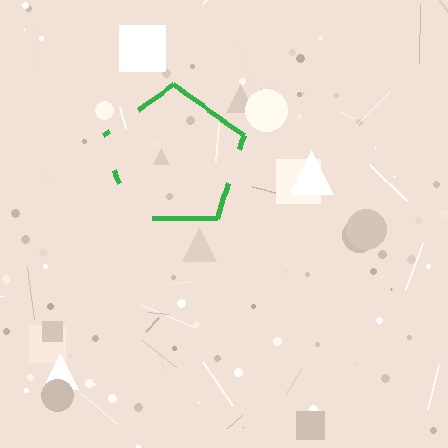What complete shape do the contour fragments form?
The contour fragments form a pentagon.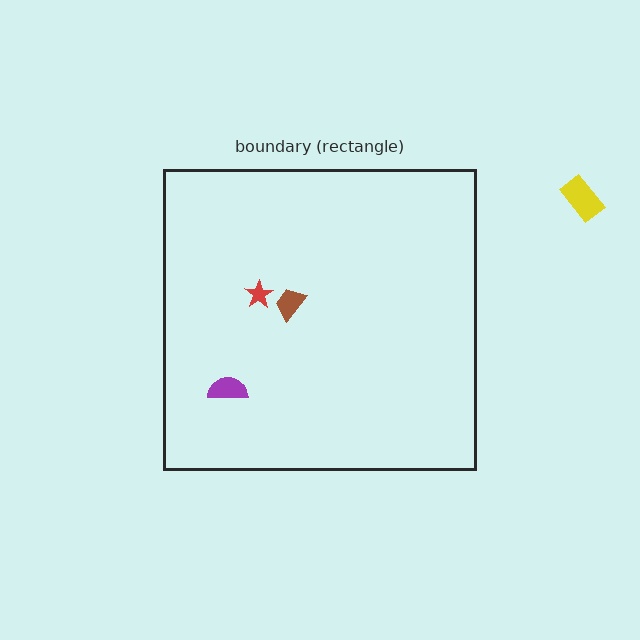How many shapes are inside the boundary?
3 inside, 1 outside.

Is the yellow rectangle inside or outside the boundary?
Outside.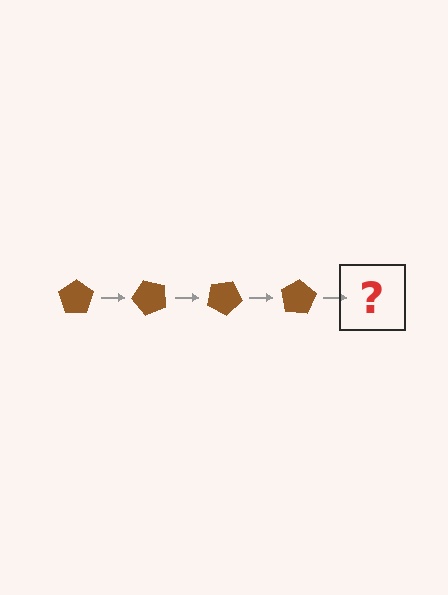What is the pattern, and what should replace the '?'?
The pattern is that the pentagon rotates 50 degrees each step. The '?' should be a brown pentagon rotated 200 degrees.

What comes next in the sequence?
The next element should be a brown pentagon rotated 200 degrees.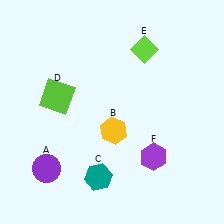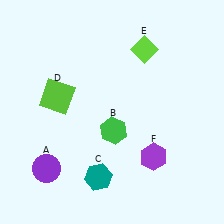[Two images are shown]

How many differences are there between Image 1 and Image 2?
There is 1 difference between the two images.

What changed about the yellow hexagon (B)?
In Image 1, B is yellow. In Image 2, it changed to green.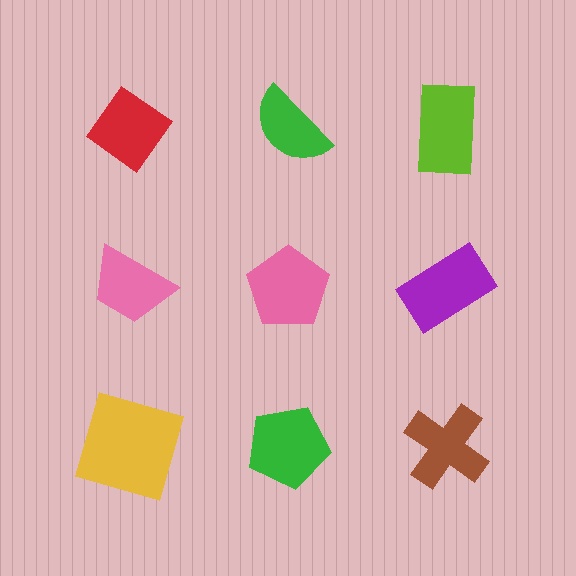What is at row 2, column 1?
A pink trapezoid.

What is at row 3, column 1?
A yellow square.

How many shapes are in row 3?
3 shapes.